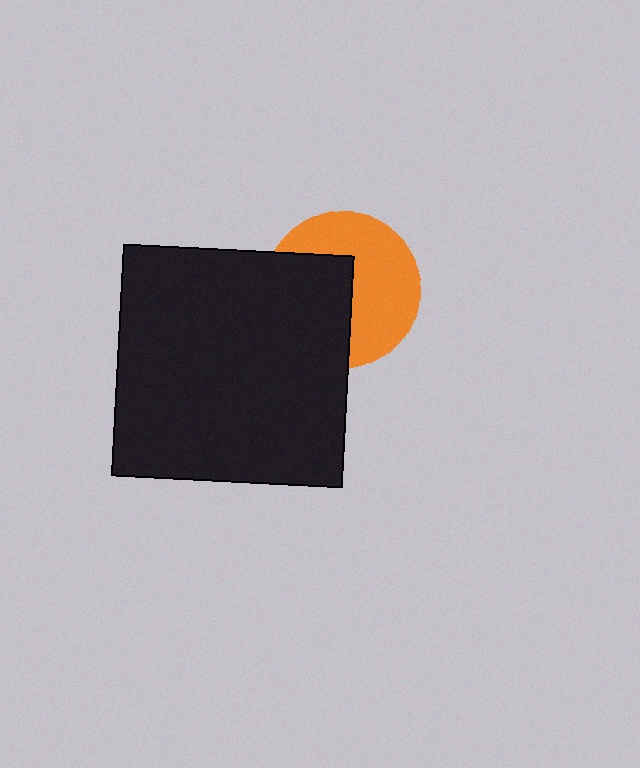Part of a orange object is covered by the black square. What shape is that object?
It is a circle.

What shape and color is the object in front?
The object in front is a black square.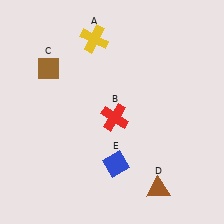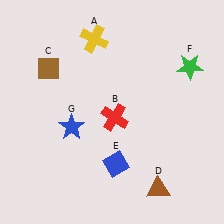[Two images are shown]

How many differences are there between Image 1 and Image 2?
There are 2 differences between the two images.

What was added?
A green star (F), a blue star (G) were added in Image 2.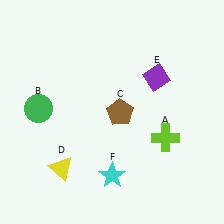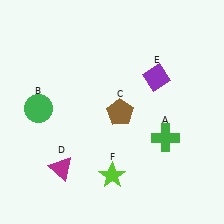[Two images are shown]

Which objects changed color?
A changed from lime to green. D changed from yellow to magenta. F changed from cyan to lime.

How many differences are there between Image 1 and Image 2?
There are 3 differences between the two images.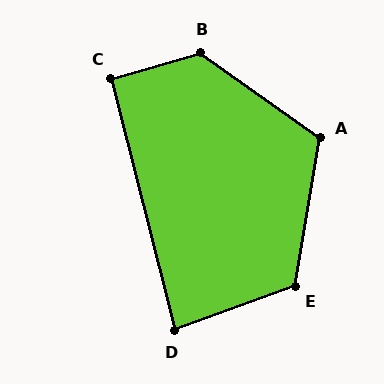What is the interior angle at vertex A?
Approximately 115 degrees (obtuse).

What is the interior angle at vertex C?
Approximately 92 degrees (approximately right).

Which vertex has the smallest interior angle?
D, at approximately 84 degrees.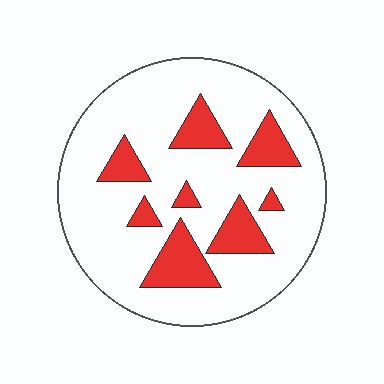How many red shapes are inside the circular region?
8.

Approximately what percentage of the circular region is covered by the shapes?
Approximately 20%.